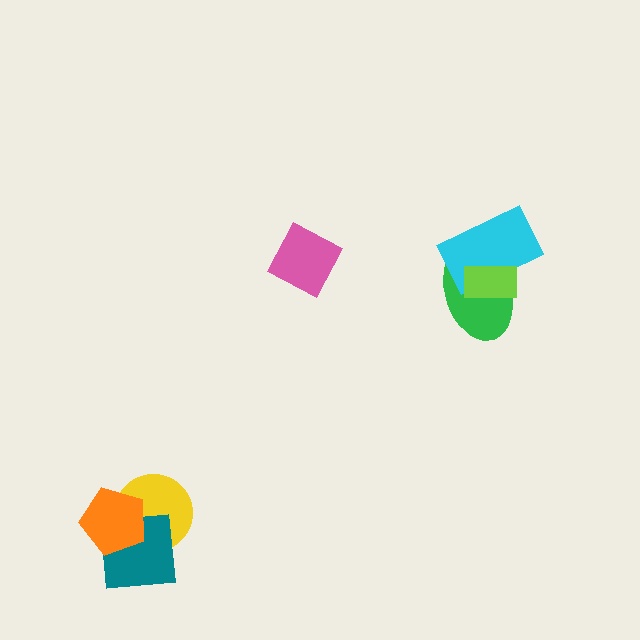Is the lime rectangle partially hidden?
No, no other shape covers it.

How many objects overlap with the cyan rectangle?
2 objects overlap with the cyan rectangle.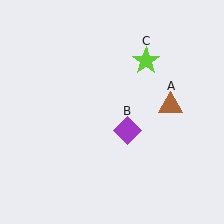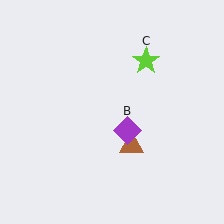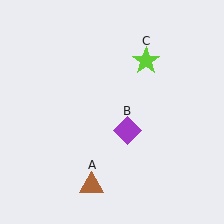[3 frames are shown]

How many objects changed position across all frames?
1 object changed position: brown triangle (object A).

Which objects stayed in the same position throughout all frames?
Purple diamond (object B) and lime star (object C) remained stationary.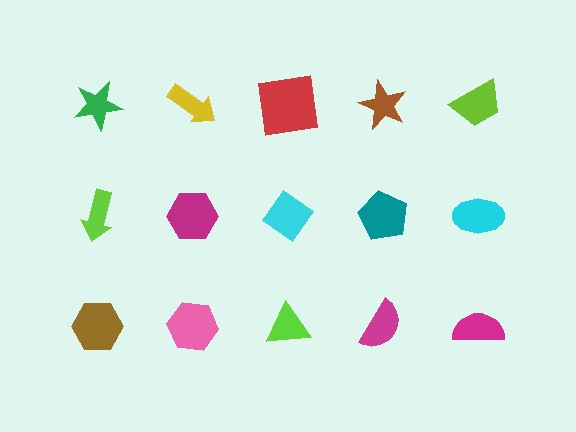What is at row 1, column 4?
A brown star.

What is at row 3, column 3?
A lime triangle.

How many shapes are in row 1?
5 shapes.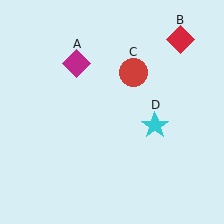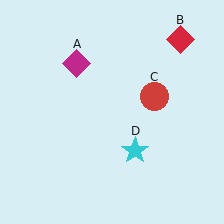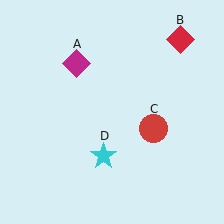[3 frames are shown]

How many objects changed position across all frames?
2 objects changed position: red circle (object C), cyan star (object D).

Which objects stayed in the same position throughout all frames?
Magenta diamond (object A) and red diamond (object B) remained stationary.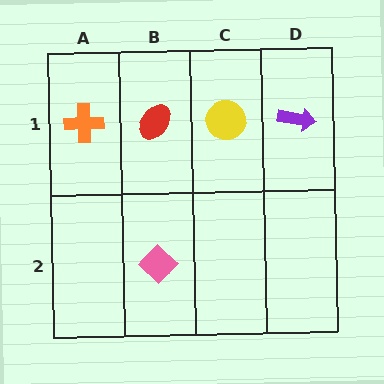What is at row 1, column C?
A yellow circle.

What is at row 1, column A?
An orange cross.